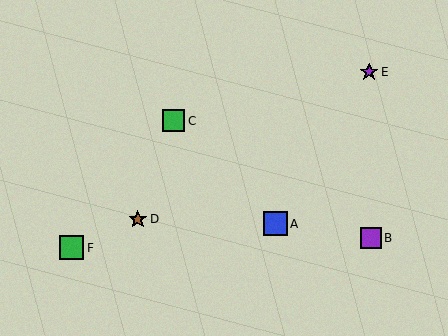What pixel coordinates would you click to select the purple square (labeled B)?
Click at (371, 238) to select the purple square B.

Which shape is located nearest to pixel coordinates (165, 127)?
The green square (labeled C) at (174, 121) is nearest to that location.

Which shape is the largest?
The green square (labeled F) is the largest.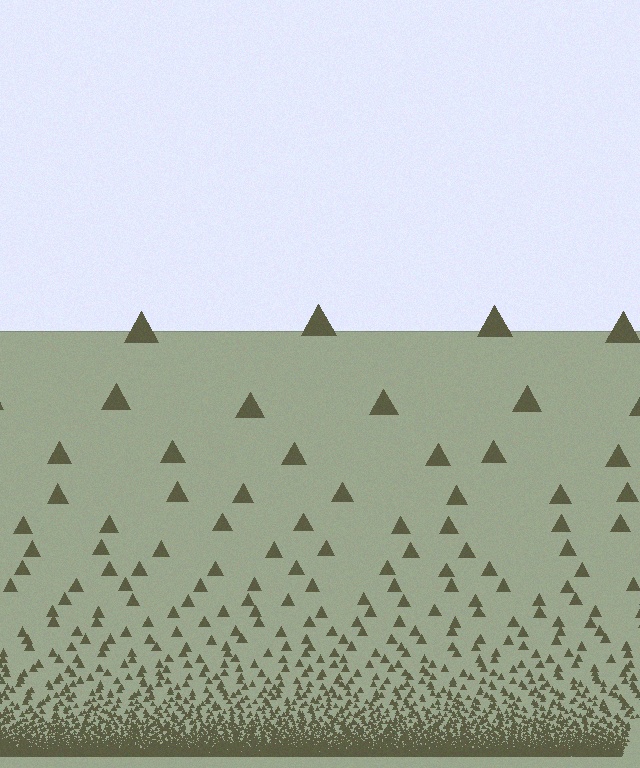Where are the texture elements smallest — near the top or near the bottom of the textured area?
Near the bottom.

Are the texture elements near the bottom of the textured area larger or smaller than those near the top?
Smaller. The gradient is inverted — elements near the bottom are smaller and denser.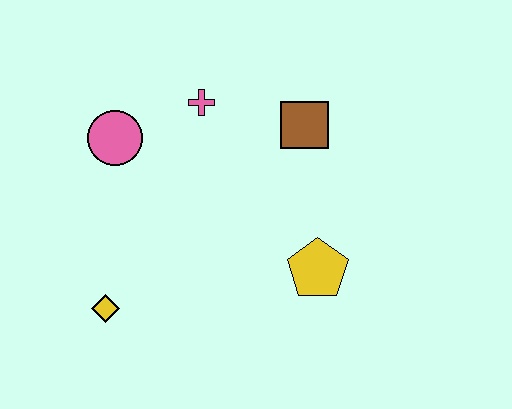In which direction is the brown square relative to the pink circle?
The brown square is to the right of the pink circle.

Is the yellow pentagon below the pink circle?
Yes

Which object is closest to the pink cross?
The pink circle is closest to the pink cross.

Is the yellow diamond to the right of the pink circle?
No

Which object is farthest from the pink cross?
The yellow diamond is farthest from the pink cross.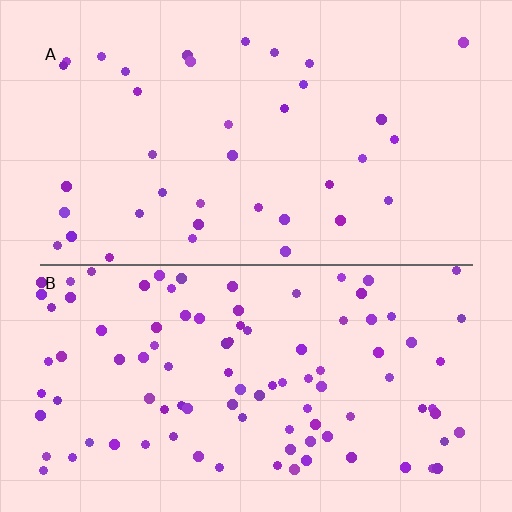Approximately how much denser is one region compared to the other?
Approximately 2.6× — region B over region A.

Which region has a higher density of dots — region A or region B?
B (the bottom).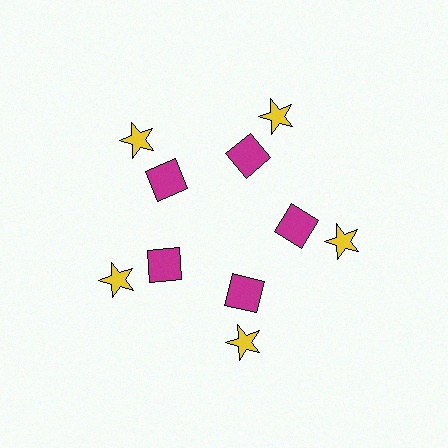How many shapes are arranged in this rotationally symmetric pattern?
There are 10 shapes, arranged in 5 groups of 2.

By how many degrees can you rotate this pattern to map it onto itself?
The pattern maps onto itself every 72 degrees of rotation.